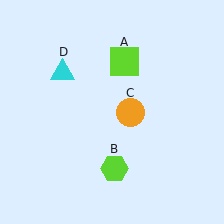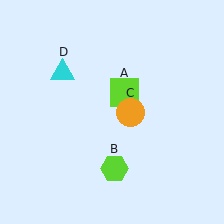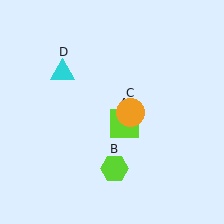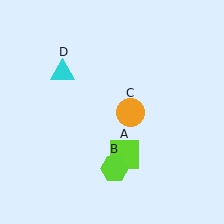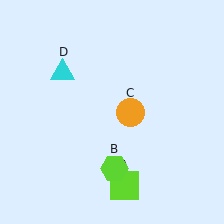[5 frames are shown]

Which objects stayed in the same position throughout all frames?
Lime hexagon (object B) and orange circle (object C) and cyan triangle (object D) remained stationary.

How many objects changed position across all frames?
1 object changed position: lime square (object A).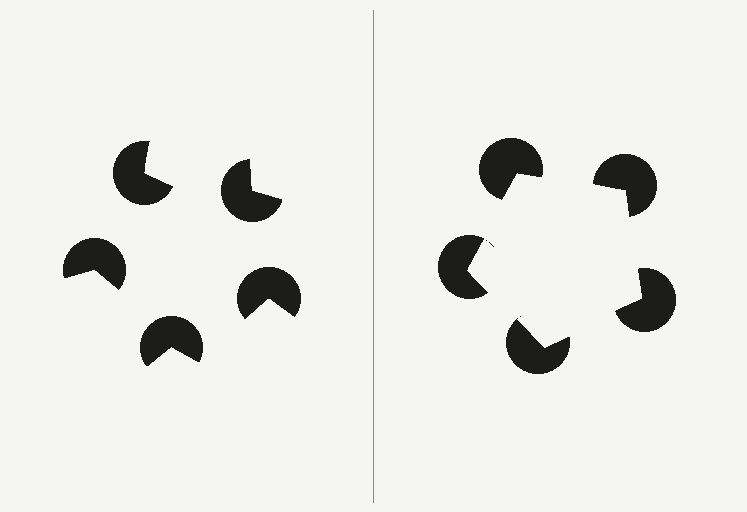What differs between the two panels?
The pac-man discs are positioned identically on both sides; only the wedge orientations differ. On the right they align to a pentagon; on the left they are misaligned.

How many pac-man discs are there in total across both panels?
10 — 5 on each side.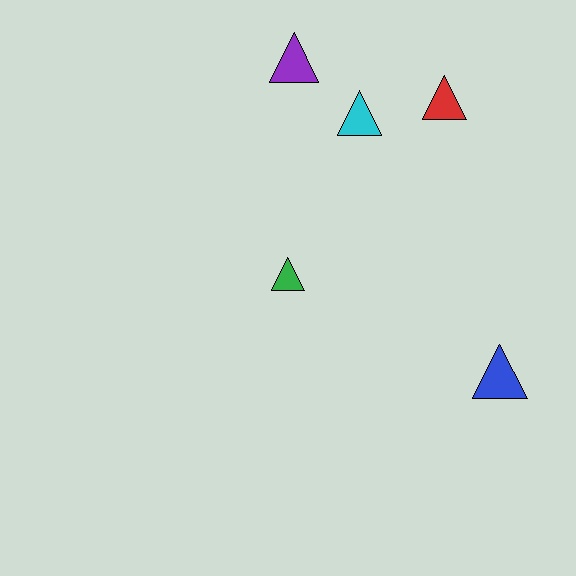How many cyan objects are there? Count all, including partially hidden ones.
There is 1 cyan object.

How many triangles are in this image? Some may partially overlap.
There are 5 triangles.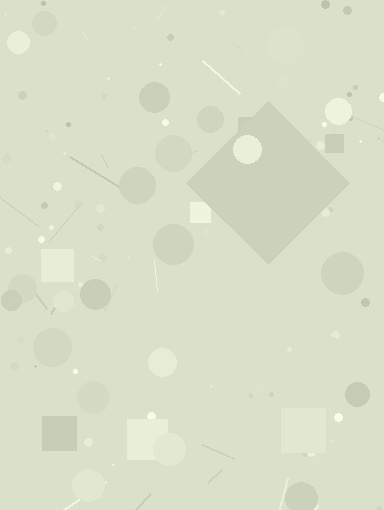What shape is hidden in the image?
A diamond is hidden in the image.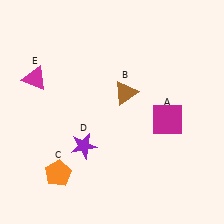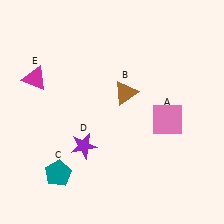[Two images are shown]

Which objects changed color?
A changed from magenta to pink. C changed from orange to teal.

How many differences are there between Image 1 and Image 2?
There are 2 differences between the two images.